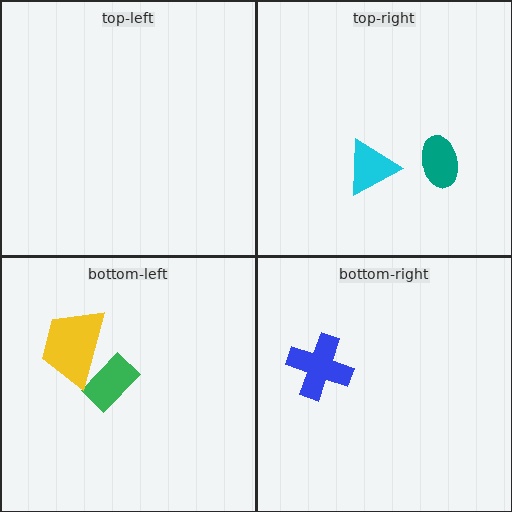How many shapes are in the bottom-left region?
2.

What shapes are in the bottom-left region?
The green rectangle, the yellow trapezoid.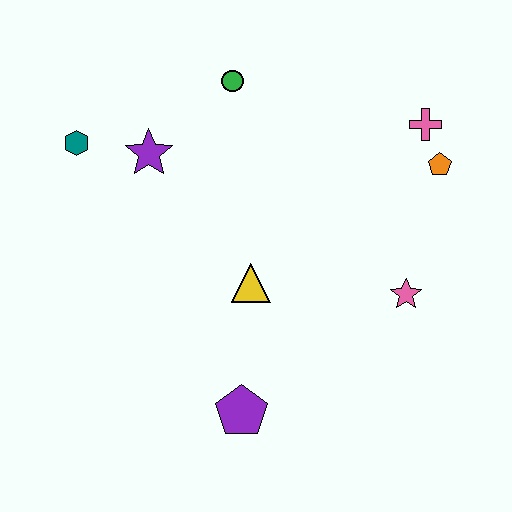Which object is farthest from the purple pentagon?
The pink cross is farthest from the purple pentagon.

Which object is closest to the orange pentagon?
The pink cross is closest to the orange pentagon.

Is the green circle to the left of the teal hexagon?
No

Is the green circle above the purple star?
Yes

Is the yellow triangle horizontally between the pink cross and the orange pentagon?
No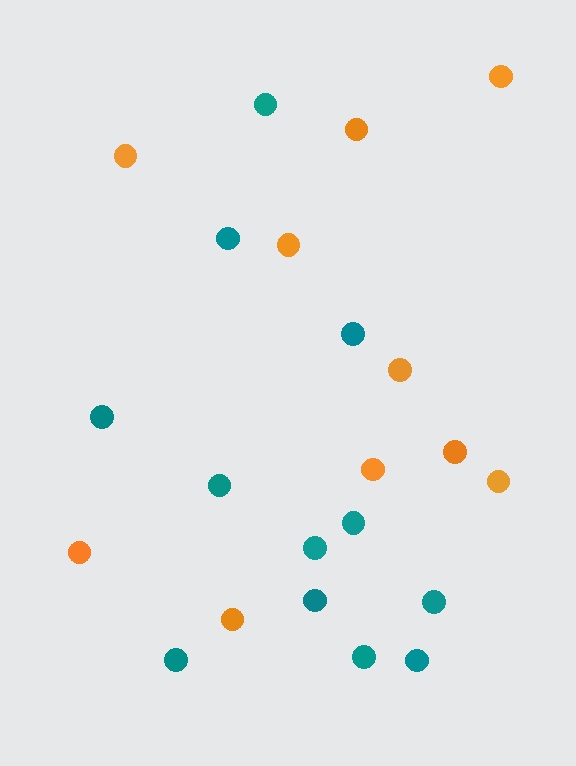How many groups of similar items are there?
There are 2 groups: one group of orange circles (10) and one group of teal circles (12).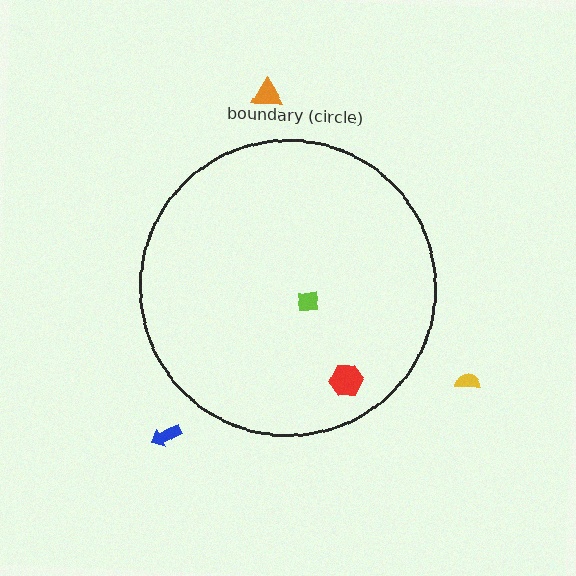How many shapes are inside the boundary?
2 inside, 3 outside.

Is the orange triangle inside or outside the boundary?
Outside.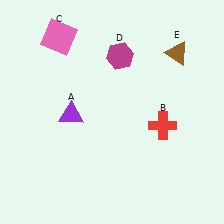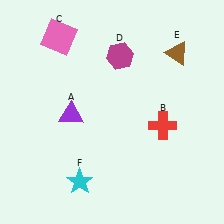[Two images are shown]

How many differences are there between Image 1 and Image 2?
There is 1 difference between the two images.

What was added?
A cyan star (F) was added in Image 2.